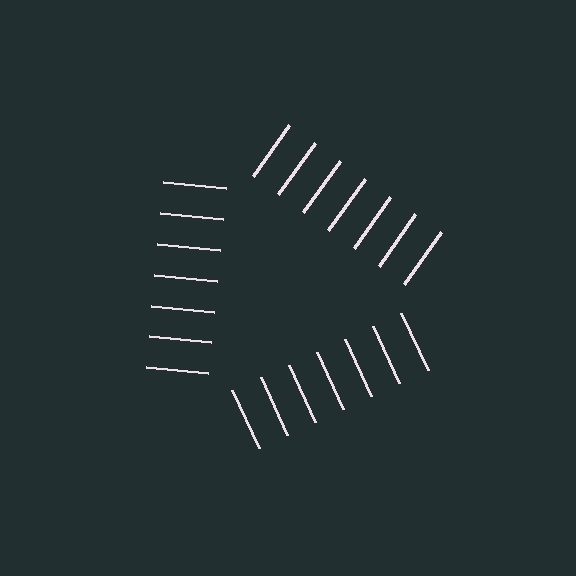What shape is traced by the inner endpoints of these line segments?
An illusory triangle — the line segments terminate on its edges but no continuous stroke is drawn.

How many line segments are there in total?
21 — 7 along each of the 3 edges.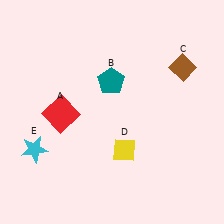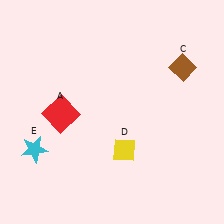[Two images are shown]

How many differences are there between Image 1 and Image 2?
There is 1 difference between the two images.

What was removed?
The teal pentagon (B) was removed in Image 2.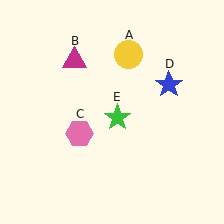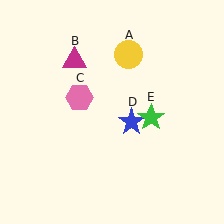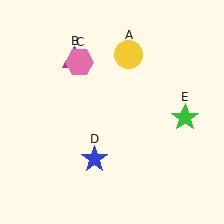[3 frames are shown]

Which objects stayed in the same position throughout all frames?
Yellow circle (object A) and magenta triangle (object B) remained stationary.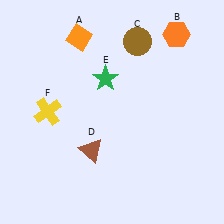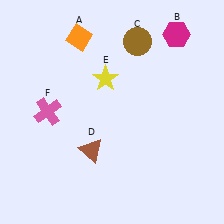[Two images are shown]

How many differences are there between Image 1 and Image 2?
There are 3 differences between the two images.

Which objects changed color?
B changed from orange to magenta. E changed from green to yellow. F changed from yellow to pink.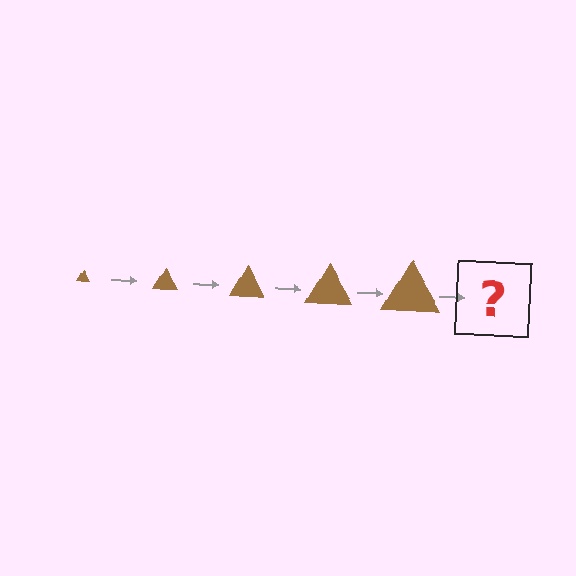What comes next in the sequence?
The next element should be a brown triangle, larger than the previous one.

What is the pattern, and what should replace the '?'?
The pattern is that the triangle gets progressively larger each step. The '?' should be a brown triangle, larger than the previous one.